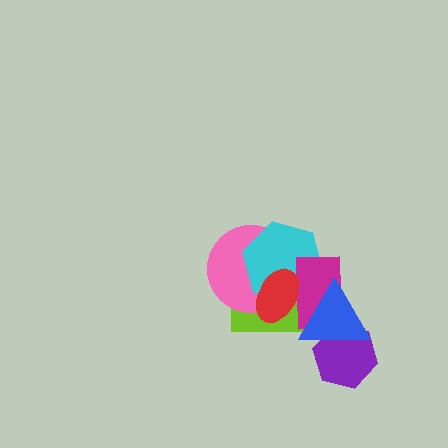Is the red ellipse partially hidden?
Yes, it is partially covered by another shape.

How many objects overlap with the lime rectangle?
5 objects overlap with the lime rectangle.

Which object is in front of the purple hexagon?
The blue triangle is in front of the purple hexagon.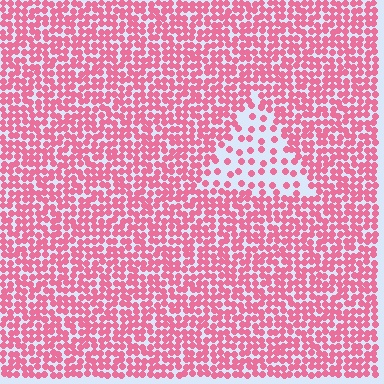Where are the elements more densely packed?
The elements are more densely packed outside the triangle boundary.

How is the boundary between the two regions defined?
The boundary is defined by a change in element density (approximately 2.5x ratio). All elements are the same color, size, and shape.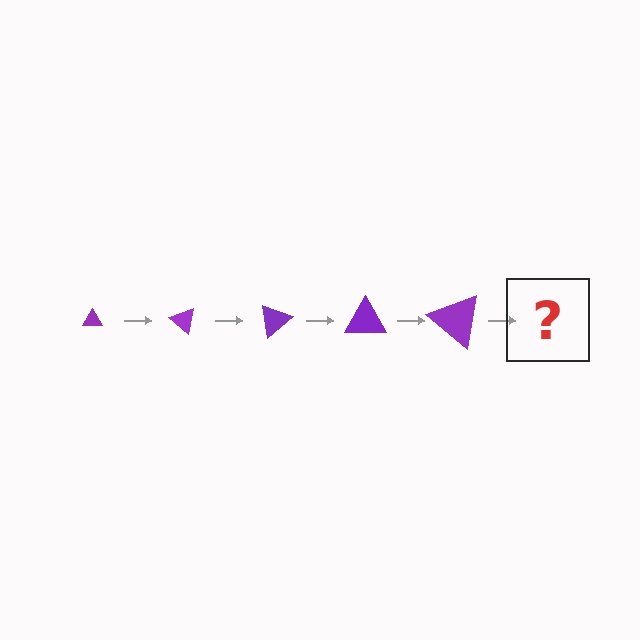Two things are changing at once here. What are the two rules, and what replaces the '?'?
The two rules are that the triangle grows larger each step and it rotates 40 degrees each step. The '?' should be a triangle, larger than the previous one and rotated 200 degrees from the start.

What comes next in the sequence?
The next element should be a triangle, larger than the previous one and rotated 200 degrees from the start.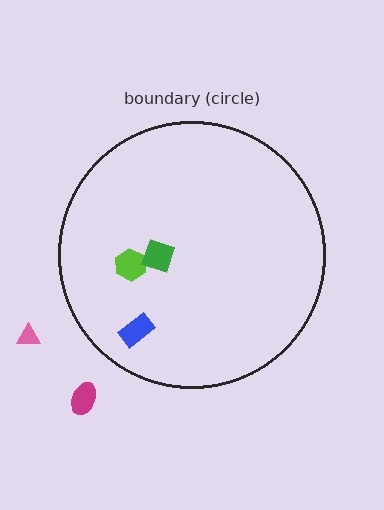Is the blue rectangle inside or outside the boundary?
Inside.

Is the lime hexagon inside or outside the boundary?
Inside.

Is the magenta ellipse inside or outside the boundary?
Outside.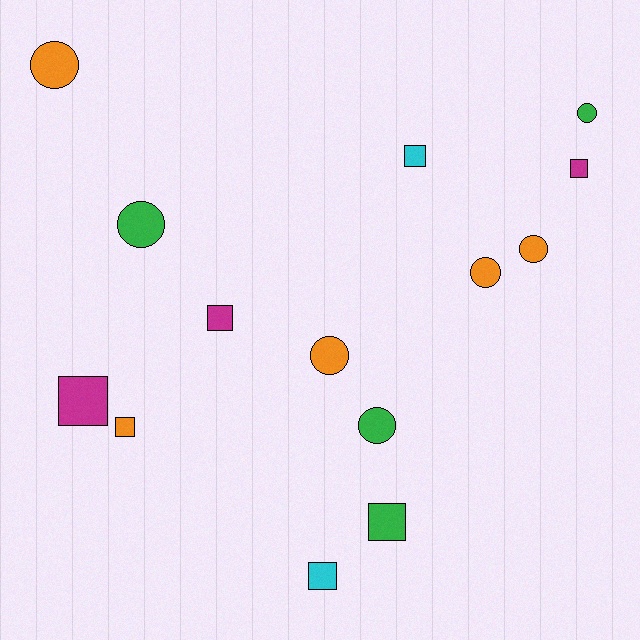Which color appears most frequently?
Orange, with 5 objects.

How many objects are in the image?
There are 14 objects.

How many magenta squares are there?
There are 3 magenta squares.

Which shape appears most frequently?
Circle, with 7 objects.